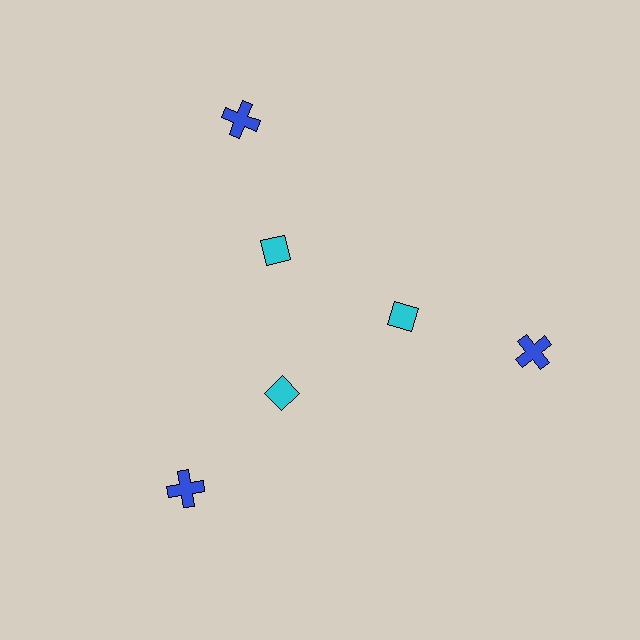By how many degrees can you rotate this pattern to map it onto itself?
The pattern maps onto itself every 120 degrees of rotation.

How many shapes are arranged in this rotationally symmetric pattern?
There are 6 shapes, arranged in 3 groups of 2.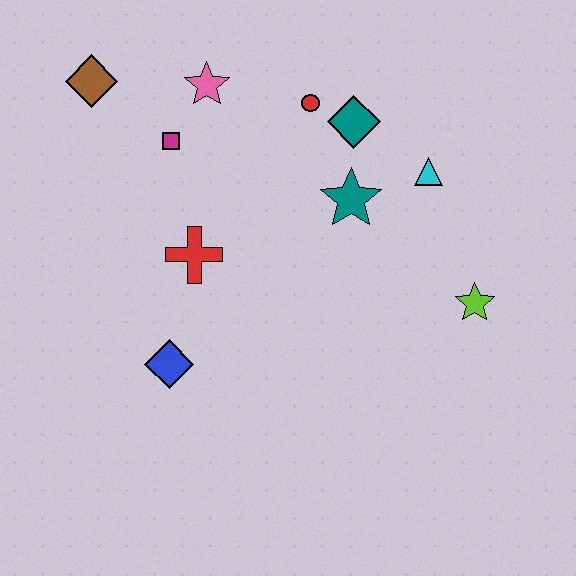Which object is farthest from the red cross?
The lime star is farthest from the red cross.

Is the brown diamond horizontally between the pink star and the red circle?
No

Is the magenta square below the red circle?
Yes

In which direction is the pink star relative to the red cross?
The pink star is above the red cross.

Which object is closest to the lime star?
The cyan triangle is closest to the lime star.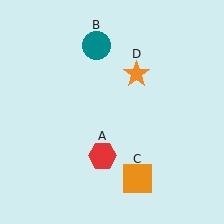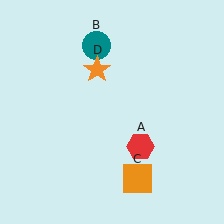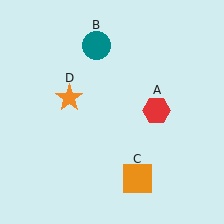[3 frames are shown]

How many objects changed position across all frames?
2 objects changed position: red hexagon (object A), orange star (object D).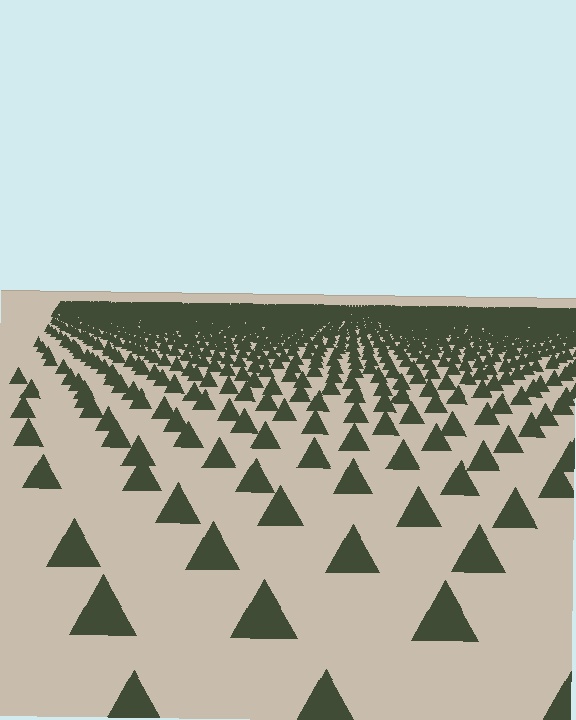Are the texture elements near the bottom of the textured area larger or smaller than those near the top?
Larger. Near the bottom, elements are closer to the viewer and appear at a bigger on-screen size.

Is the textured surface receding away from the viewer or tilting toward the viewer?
The surface is receding away from the viewer. Texture elements get smaller and denser toward the top.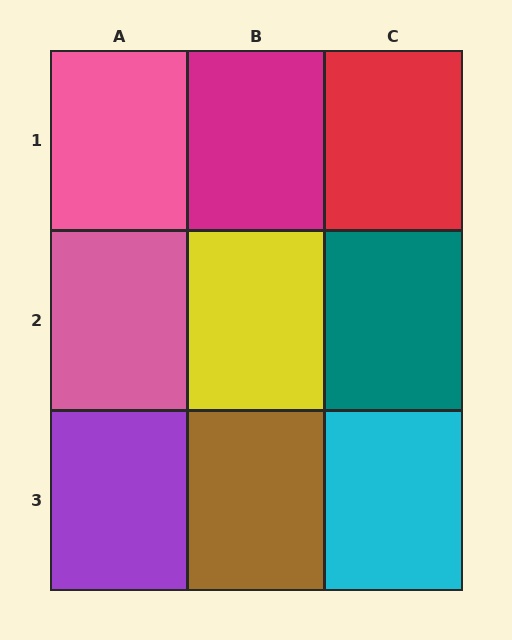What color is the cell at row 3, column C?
Cyan.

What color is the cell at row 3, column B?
Brown.